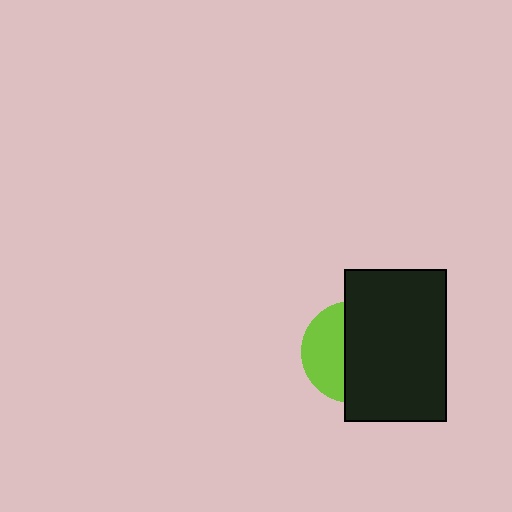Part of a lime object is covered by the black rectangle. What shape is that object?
It is a circle.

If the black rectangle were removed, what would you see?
You would see the complete lime circle.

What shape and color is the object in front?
The object in front is a black rectangle.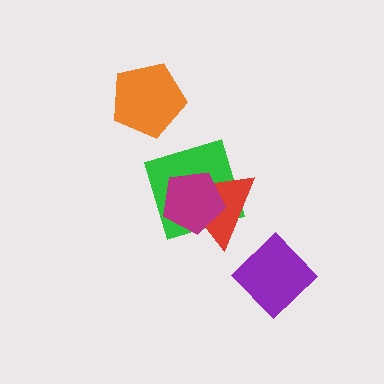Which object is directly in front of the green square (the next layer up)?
The red triangle is directly in front of the green square.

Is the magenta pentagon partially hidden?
No, no other shape covers it.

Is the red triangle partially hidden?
Yes, it is partially covered by another shape.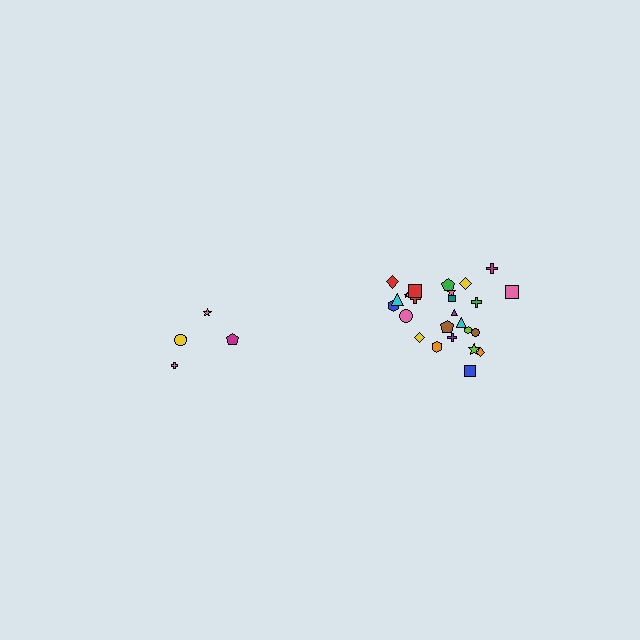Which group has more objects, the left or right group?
The right group.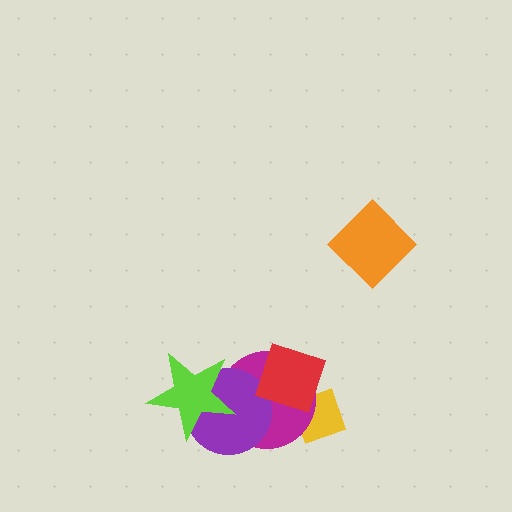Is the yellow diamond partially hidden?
Yes, it is partially covered by another shape.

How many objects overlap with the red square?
2 objects overlap with the red square.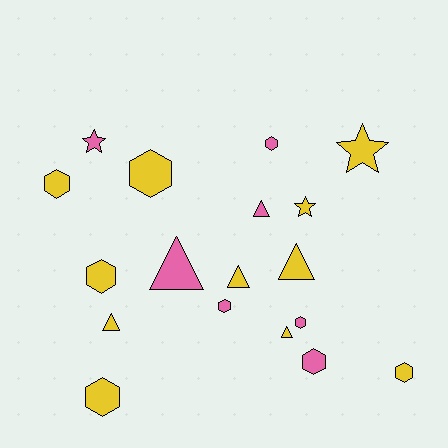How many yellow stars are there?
There are 2 yellow stars.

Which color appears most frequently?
Yellow, with 11 objects.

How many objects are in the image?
There are 18 objects.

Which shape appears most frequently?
Hexagon, with 9 objects.